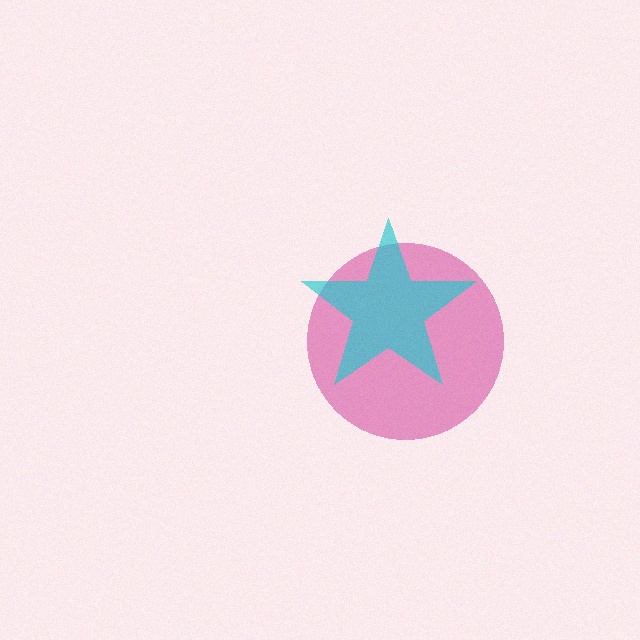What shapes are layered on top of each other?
The layered shapes are: a magenta circle, a cyan star.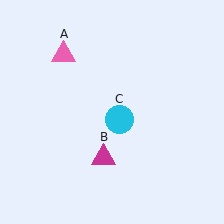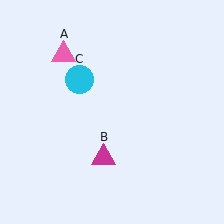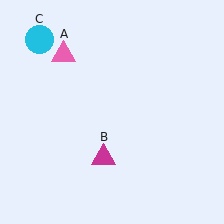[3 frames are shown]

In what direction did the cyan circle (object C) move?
The cyan circle (object C) moved up and to the left.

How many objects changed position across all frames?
1 object changed position: cyan circle (object C).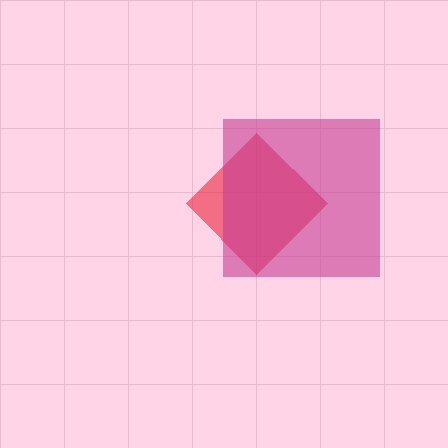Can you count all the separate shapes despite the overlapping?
Yes, there are 2 separate shapes.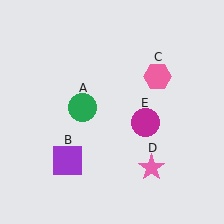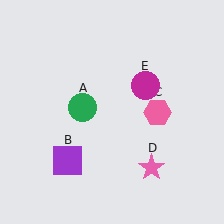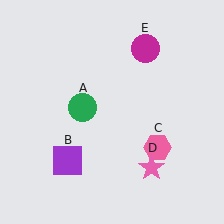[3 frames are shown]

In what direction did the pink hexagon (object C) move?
The pink hexagon (object C) moved down.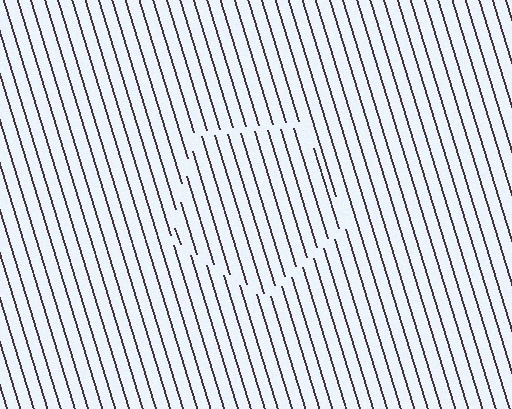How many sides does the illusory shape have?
5 sides — the line-ends trace a pentagon.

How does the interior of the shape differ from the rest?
The interior of the shape contains the same grating, shifted by half a period — the contour is defined by the phase discontinuity where line-ends from the inner and outer gratings abut.